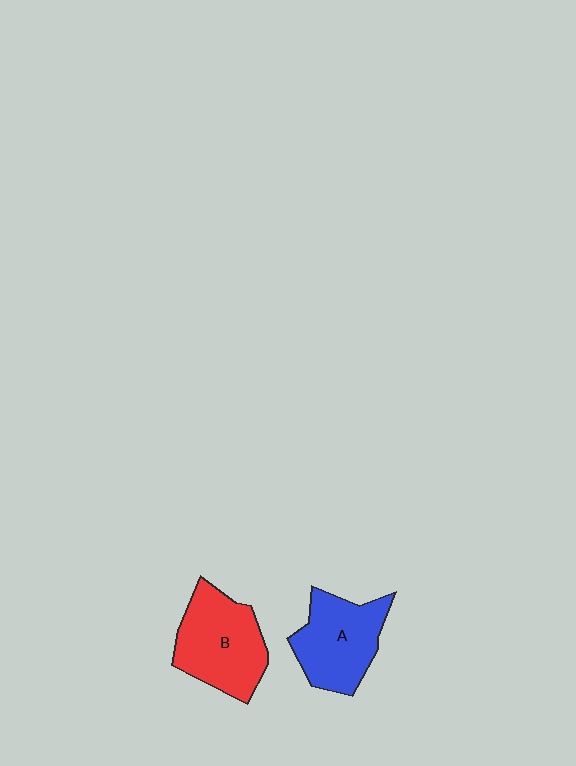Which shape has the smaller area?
Shape A (blue).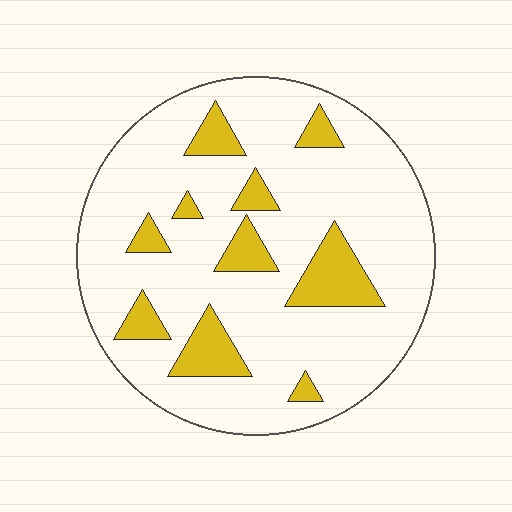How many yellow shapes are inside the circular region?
10.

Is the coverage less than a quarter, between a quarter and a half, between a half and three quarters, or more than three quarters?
Less than a quarter.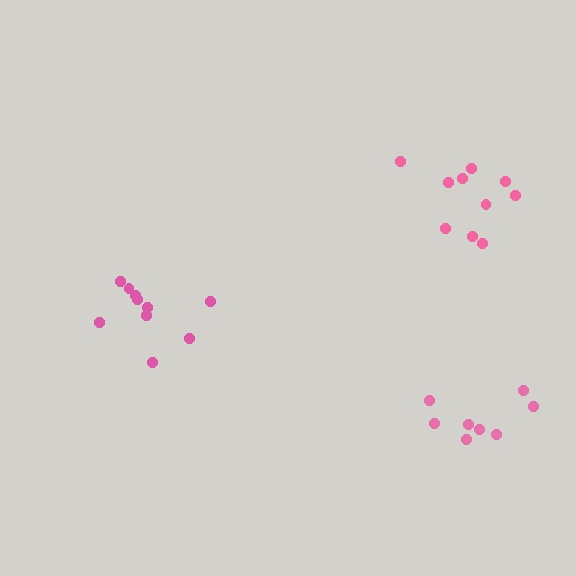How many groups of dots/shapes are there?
There are 3 groups.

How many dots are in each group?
Group 1: 8 dots, Group 2: 10 dots, Group 3: 10 dots (28 total).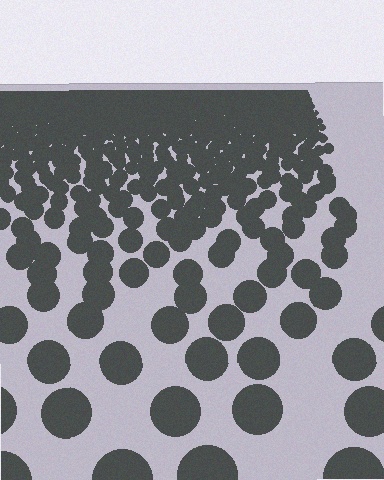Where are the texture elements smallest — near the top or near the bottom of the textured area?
Near the top.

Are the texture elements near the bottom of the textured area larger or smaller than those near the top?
Larger. Near the bottom, elements are closer to the viewer and appear at a bigger on-screen size.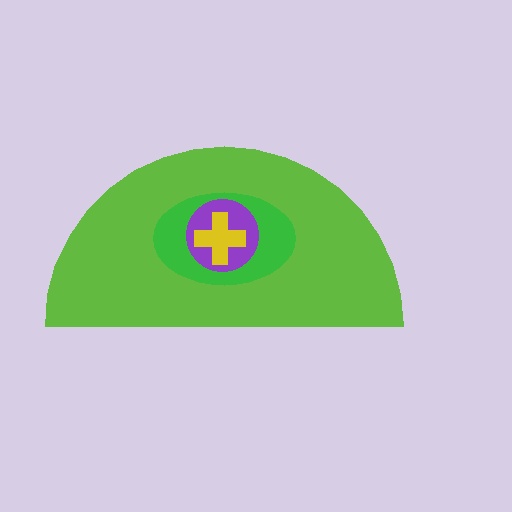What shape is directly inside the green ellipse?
The purple circle.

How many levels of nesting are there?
4.